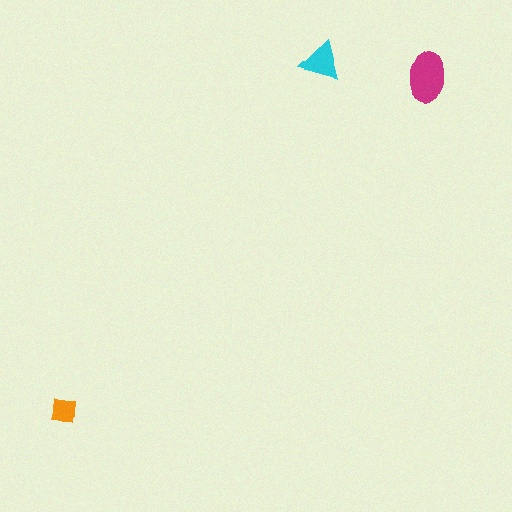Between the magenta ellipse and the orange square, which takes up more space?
The magenta ellipse.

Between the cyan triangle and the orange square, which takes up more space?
The cyan triangle.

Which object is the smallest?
The orange square.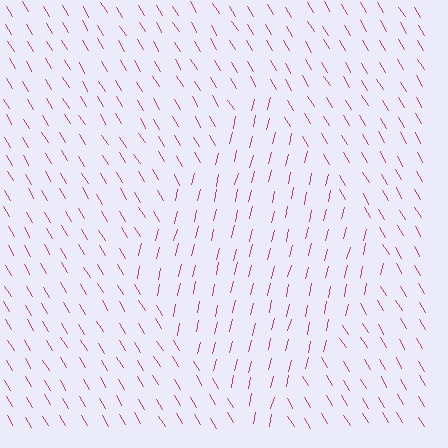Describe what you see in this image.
The image is filled with small magenta line segments. A diamond region in the image has lines oriented differently from the surrounding lines, creating a visible texture boundary.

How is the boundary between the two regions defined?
The boundary is defined purely by a change in line orientation (approximately 45 degrees difference). All lines are the same color and thickness.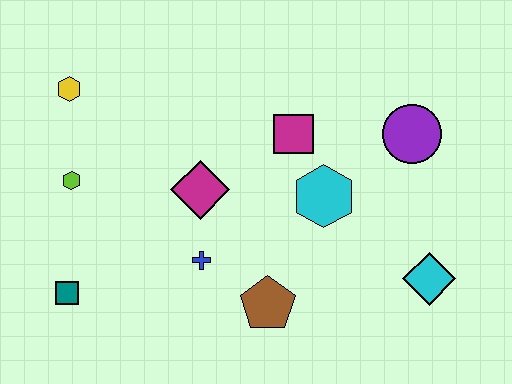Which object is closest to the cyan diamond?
The cyan hexagon is closest to the cyan diamond.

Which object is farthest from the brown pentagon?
The yellow hexagon is farthest from the brown pentagon.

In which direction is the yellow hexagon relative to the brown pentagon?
The yellow hexagon is above the brown pentagon.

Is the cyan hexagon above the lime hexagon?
No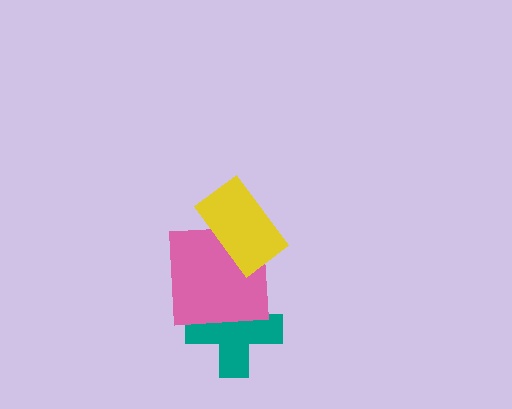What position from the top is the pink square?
The pink square is 2nd from the top.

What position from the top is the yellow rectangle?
The yellow rectangle is 1st from the top.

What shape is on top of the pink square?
The yellow rectangle is on top of the pink square.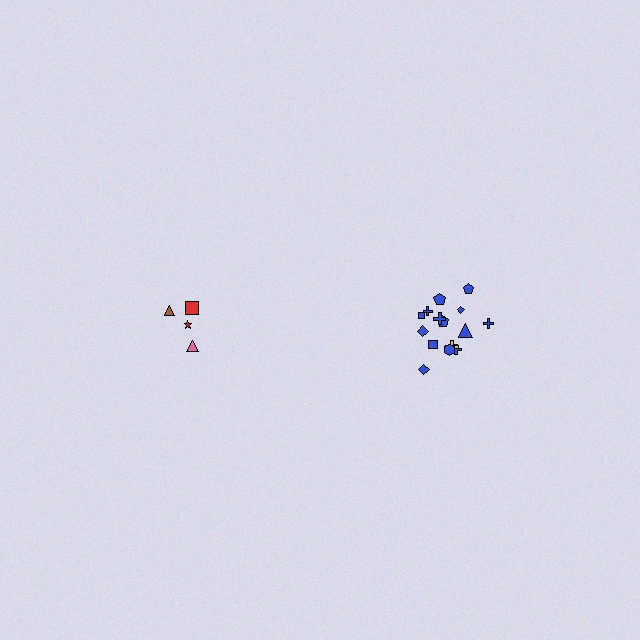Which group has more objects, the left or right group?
The right group.